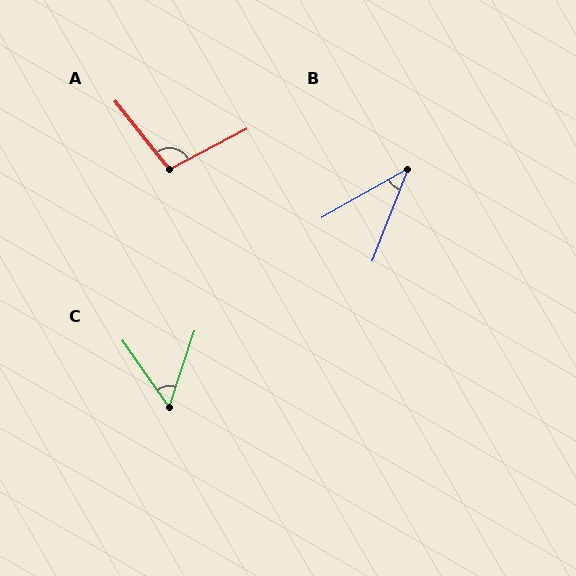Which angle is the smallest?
B, at approximately 39 degrees.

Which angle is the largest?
A, at approximately 101 degrees.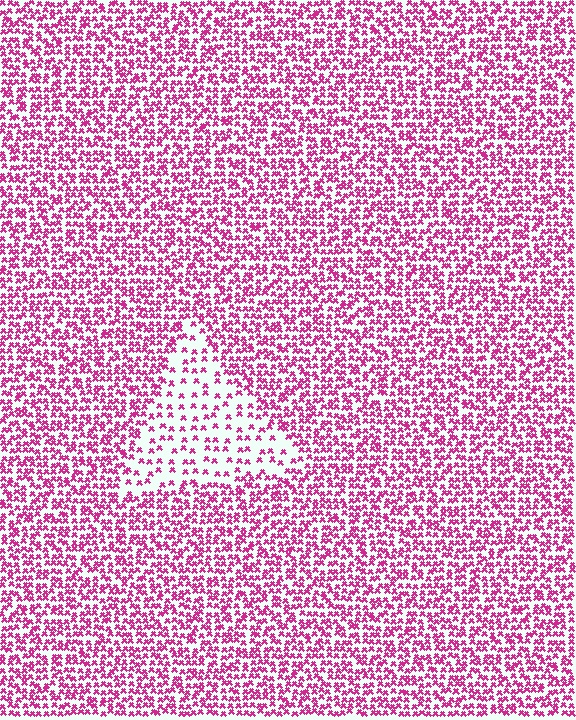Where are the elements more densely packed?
The elements are more densely packed outside the triangle boundary.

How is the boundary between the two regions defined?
The boundary is defined by a change in element density (approximately 2.5x ratio). All elements are the same color, size, and shape.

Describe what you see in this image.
The image contains small magenta elements arranged at two different densities. A triangle-shaped region is visible where the elements are less densely packed than the surrounding area.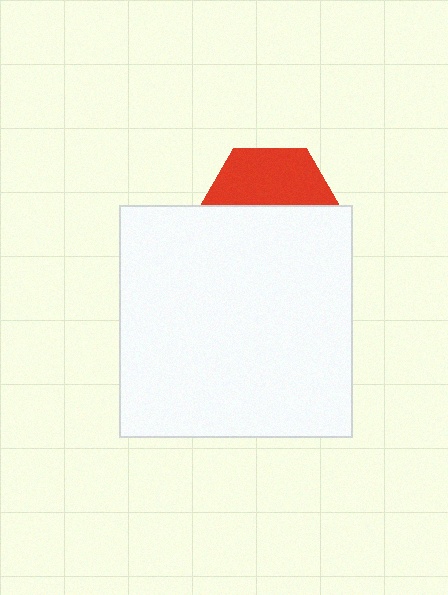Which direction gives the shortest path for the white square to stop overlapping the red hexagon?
Moving down gives the shortest separation.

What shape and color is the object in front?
The object in front is a white square.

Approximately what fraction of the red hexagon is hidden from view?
Roughly 57% of the red hexagon is hidden behind the white square.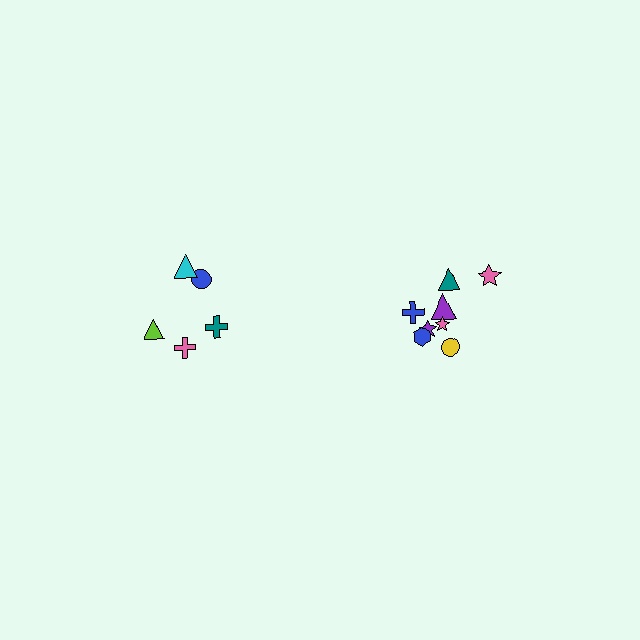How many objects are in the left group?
There are 5 objects.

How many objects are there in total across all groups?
There are 13 objects.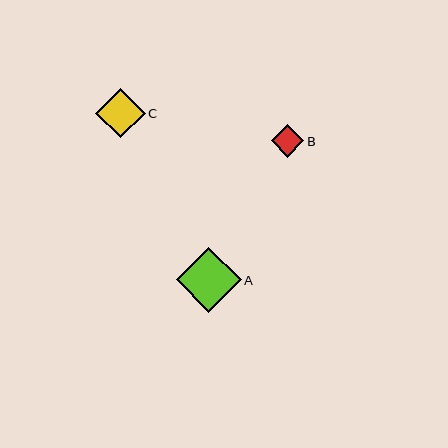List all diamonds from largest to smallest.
From largest to smallest: A, C, B.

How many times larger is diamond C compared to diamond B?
Diamond C is approximately 1.5 times the size of diamond B.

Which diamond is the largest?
Diamond A is the largest with a size of approximately 65 pixels.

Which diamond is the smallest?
Diamond B is the smallest with a size of approximately 32 pixels.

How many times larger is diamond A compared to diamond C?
Diamond A is approximately 1.3 times the size of diamond C.